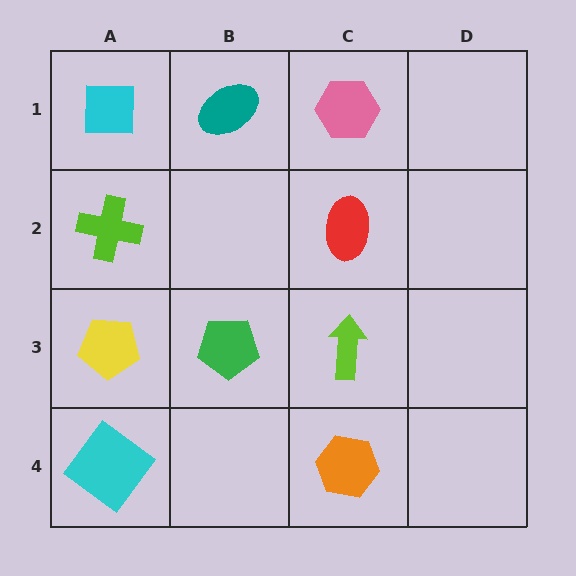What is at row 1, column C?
A pink hexagon.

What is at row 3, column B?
A green pentagon.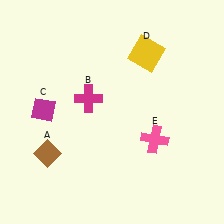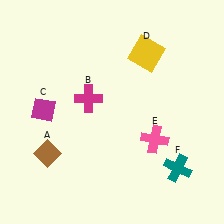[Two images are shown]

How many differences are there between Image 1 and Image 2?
There is 1 difference between the two images.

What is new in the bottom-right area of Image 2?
A teal cross (F) was added in the bottom-right area of Image 2.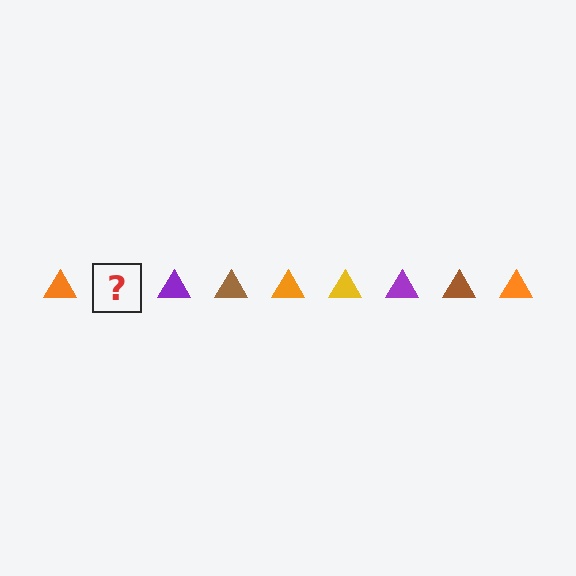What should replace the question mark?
The question mark should be replaced with a yellow triangle.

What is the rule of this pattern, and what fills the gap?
The rule is that the pattern cycles through orange, yellow, purple, brown triangles. The gap should be filled with a yellow triangle.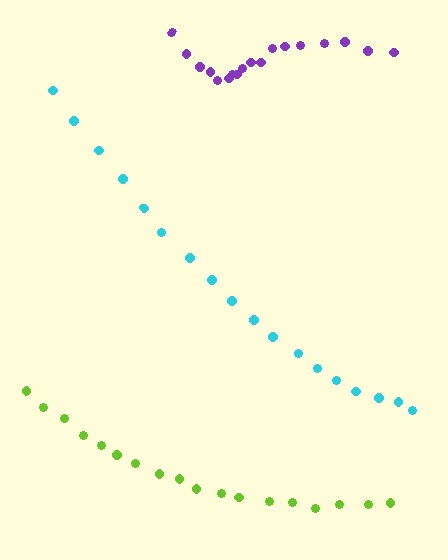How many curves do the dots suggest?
There are 3 distinct paths.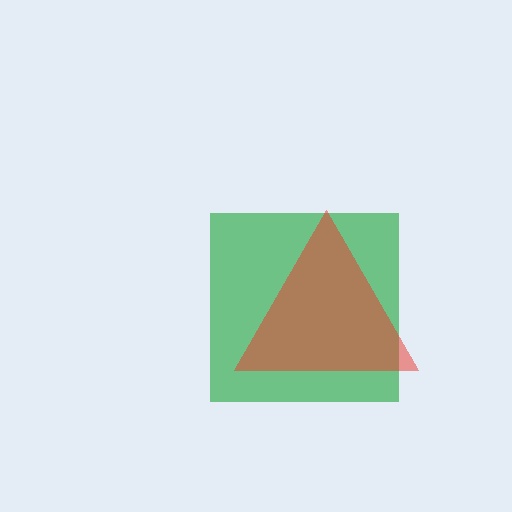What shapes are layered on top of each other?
The layered shapes are: a green square, a red triangle.